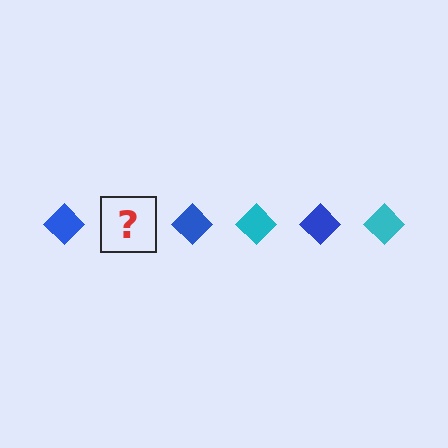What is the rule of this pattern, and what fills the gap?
The rule is that the pattern cycles through blue, cyan diamonds. The gap should be filled with a cyan diamond.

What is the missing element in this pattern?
The missing element is a cyan diamond.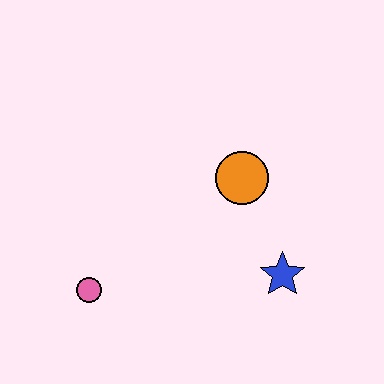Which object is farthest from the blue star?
The pink circle is farthest from the blue star.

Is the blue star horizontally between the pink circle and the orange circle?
No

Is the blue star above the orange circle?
No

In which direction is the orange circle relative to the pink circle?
The orange circle is to the right of the pink circle.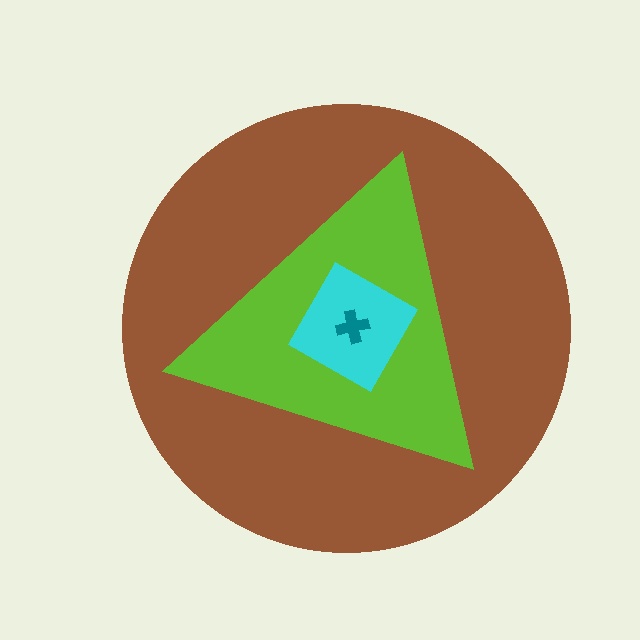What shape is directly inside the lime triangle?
The cyan diamond.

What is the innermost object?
The teal cross.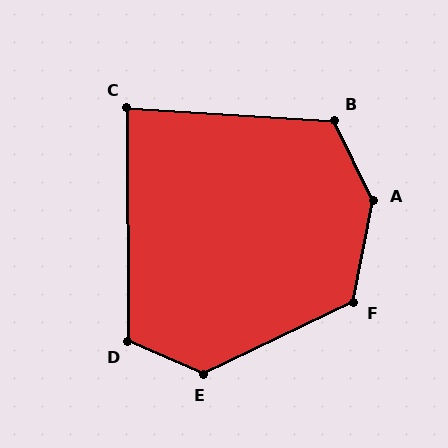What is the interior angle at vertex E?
Approximately 131 degrees (obtuse).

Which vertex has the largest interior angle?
A, at approximately 143 degrees.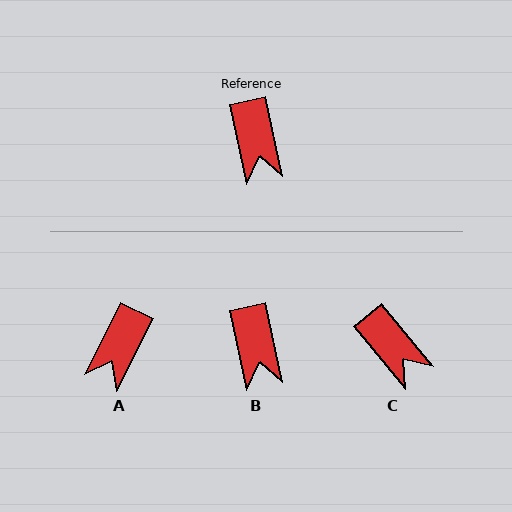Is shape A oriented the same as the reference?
No, it is off by about 39 degrees.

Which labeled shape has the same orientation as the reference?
B.